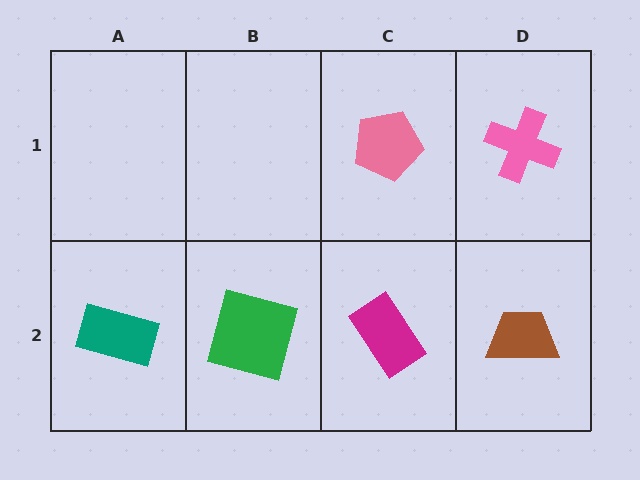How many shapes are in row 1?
2 shapes.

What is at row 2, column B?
A green square.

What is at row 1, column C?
A pink pentagon.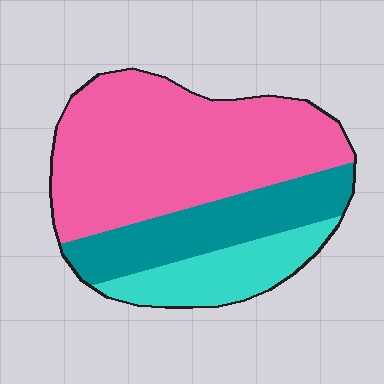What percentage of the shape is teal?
Teal covers roughly 25% of the shape.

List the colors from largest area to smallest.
From largest to smallest: pink, teal, cyan.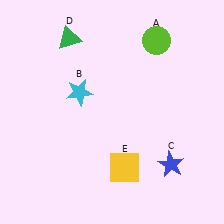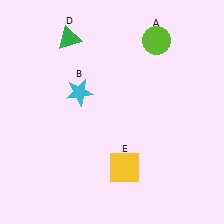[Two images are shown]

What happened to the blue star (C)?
The blue star (C) was removed in Image 2. It was in the bottom-right area of Image 1.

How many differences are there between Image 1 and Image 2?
There is 1 difference between the two images.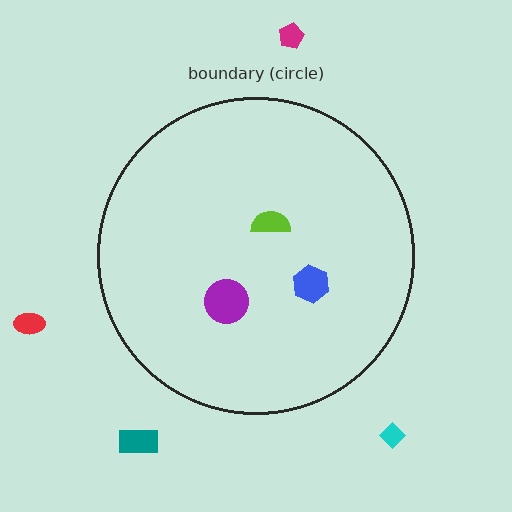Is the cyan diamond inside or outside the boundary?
Outside.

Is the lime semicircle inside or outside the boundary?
Inside.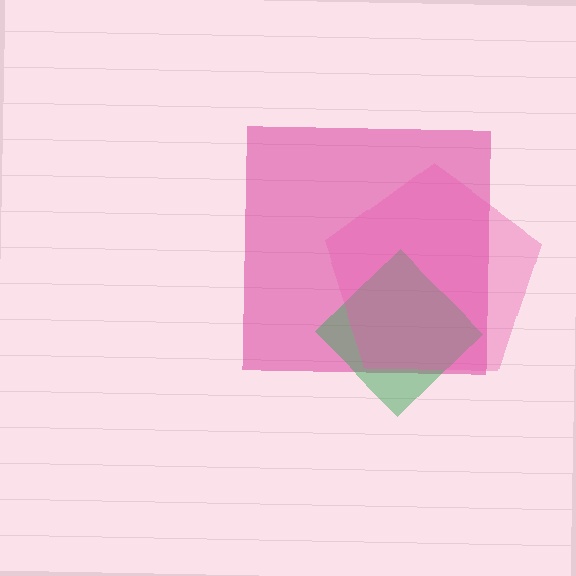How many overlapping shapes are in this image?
There are 3 overlapping shapes in the image.